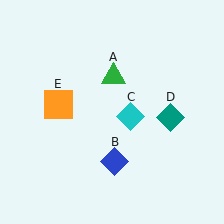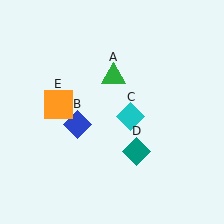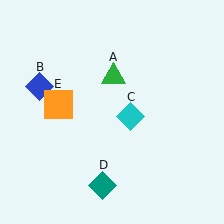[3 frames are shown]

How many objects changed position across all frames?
2 objects changed position: blue diamond (object B), teal diamond (object D).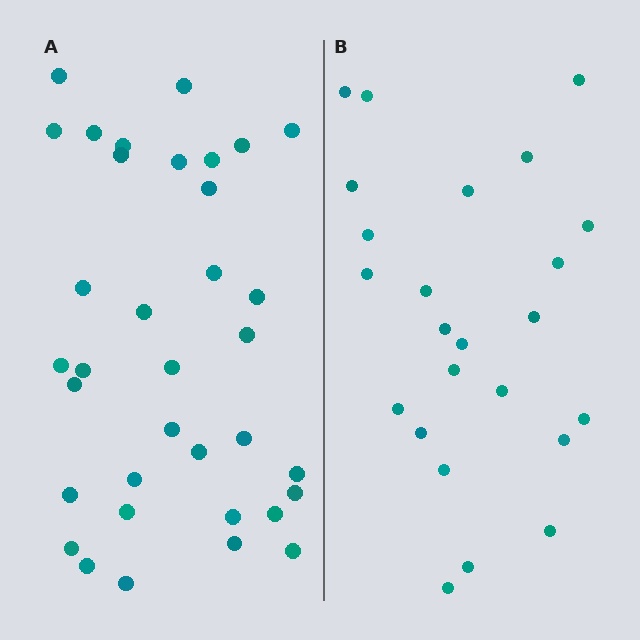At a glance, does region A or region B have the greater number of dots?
Region A (the left region) has more dots.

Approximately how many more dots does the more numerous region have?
Region A has roughly 12 or so more dots than region B.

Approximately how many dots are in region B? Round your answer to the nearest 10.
About 20 dots. (The exact count is 24, which rounds to 20.)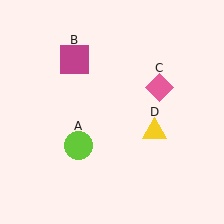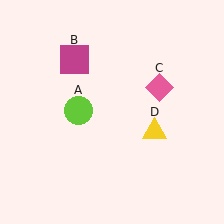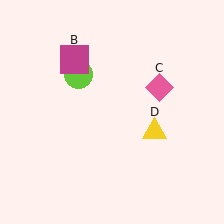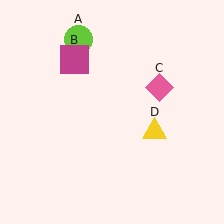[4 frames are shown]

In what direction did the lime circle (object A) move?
The lime circle (object A) moved up.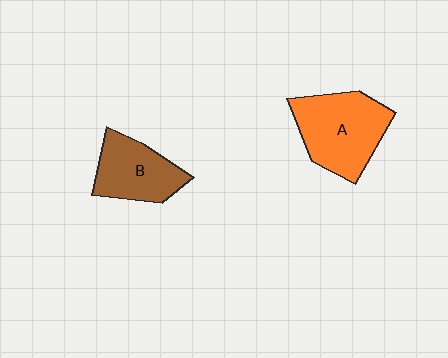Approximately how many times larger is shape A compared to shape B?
Approximately 1.4 times.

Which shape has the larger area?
Shape A (orange).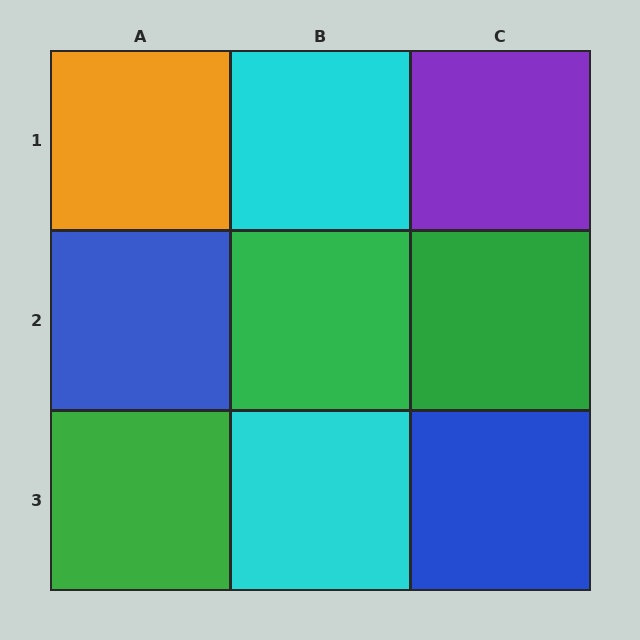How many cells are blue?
2 cells are blue.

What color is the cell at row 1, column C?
Purple.